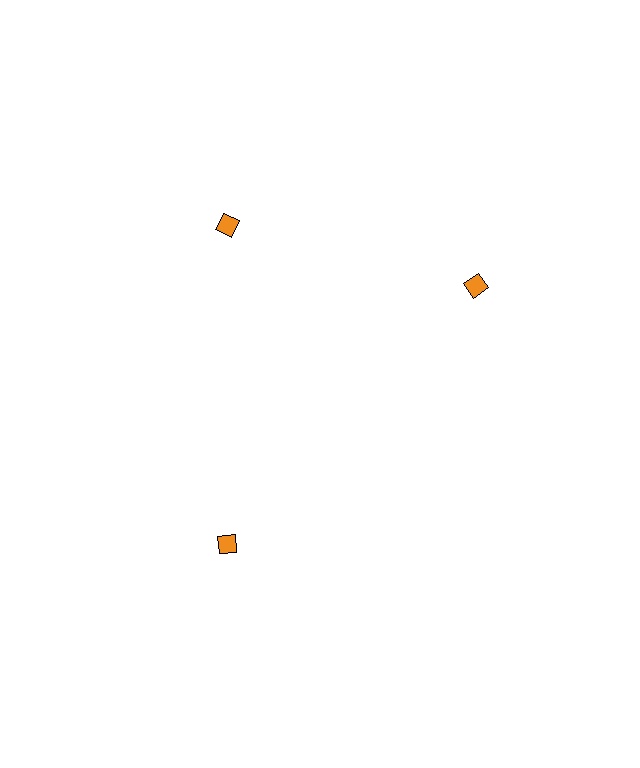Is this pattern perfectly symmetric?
No. The 3 orange diamonds are arranged in a ring, but one element near the 3 o'clock position is rotated out of alignment along the ring, breaking the 3-fold rotational symmetry.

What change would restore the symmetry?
The symmetry would be restored by rotating it back into even spacing with its neighbors so that all 3 diamonds sit at equal angles and equal distance from the center.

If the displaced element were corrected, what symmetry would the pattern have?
It would have 3-fold rotational symmetry — the pattern would map onto itself every 120 degrees.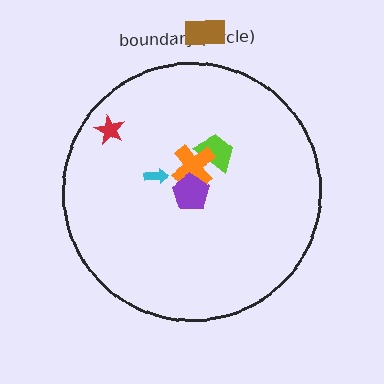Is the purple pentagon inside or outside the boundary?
Inside.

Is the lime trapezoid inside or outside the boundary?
Inside.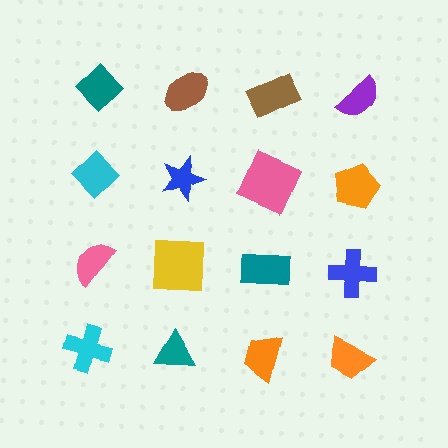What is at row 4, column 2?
A teal triangle.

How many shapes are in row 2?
4 shapes.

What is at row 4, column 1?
A cyan cross.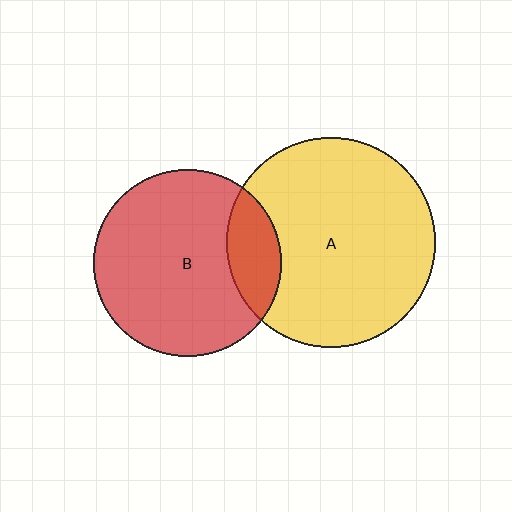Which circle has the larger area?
Circle A (yellow).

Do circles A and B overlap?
Yes.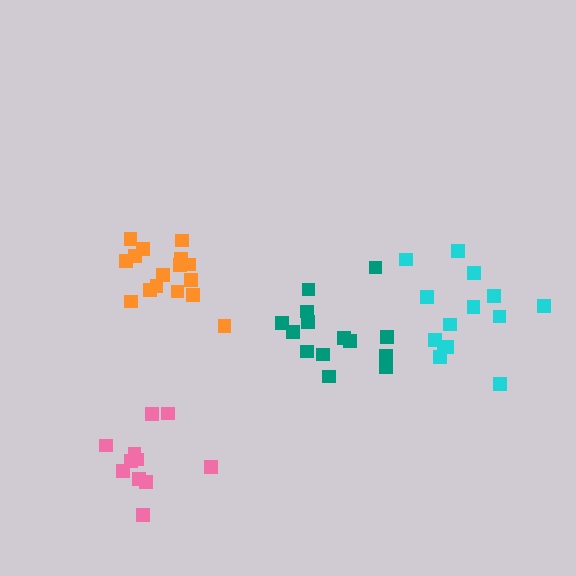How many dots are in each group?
Group 1: 14 dots, Group 2: 11 dots, Group 3: 16 dots, Group 4: 14 dots (55 total).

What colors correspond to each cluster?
The clusters are colored: teal, pink, orange, cyan.